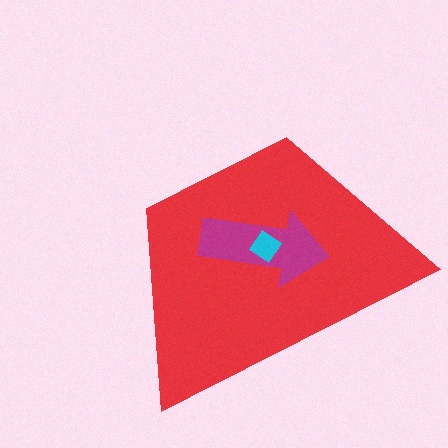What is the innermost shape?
The cyan diamond.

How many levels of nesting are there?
3.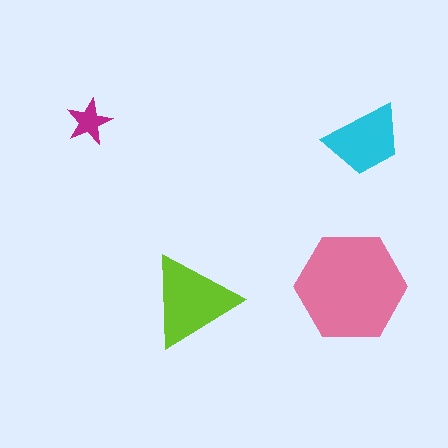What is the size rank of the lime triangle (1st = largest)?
2nd.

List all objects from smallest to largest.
The magenta star, the cyan trapezoid, the lime triangle, the pink hexagon.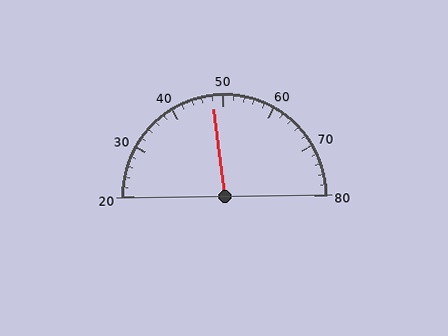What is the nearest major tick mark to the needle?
The nearest major tick mark is 50.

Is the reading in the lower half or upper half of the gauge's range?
The reading is in the lower half of the range (20 to 80).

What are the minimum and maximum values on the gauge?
The gauge ranges from 20 to 80.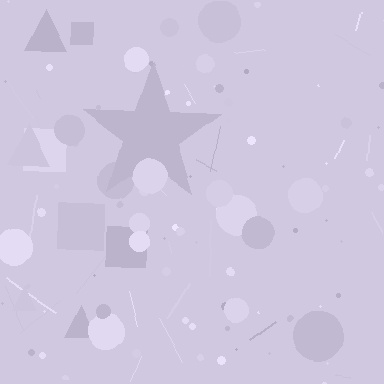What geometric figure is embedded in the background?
A star is embedded in the background.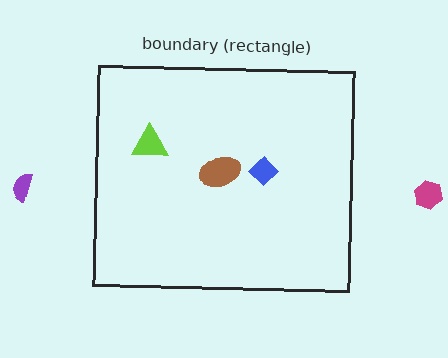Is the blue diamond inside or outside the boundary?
Inside.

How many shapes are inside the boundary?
3 inside, 2 outside.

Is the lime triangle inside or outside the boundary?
Inside.